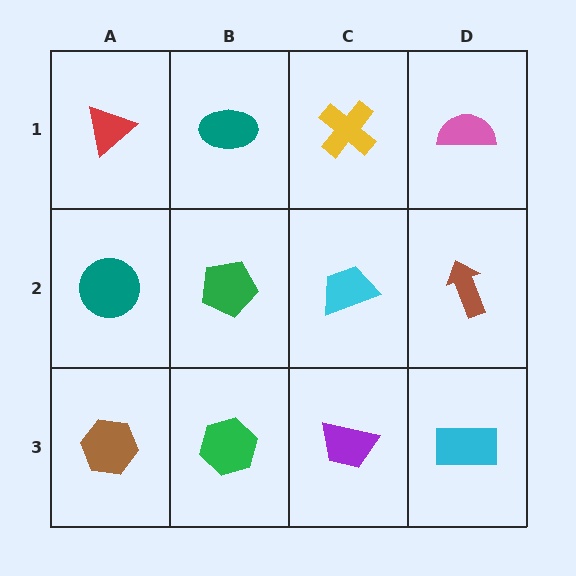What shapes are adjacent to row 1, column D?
A brown arrow (row 2, column D), a yellow cross (row 1, column C).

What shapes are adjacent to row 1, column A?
A teal circle (row 2, column A), a teal ellipse (row 1, column B).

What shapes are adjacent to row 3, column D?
A brown arrow (row 2, column D), a purple trapezoid (row 3, column C).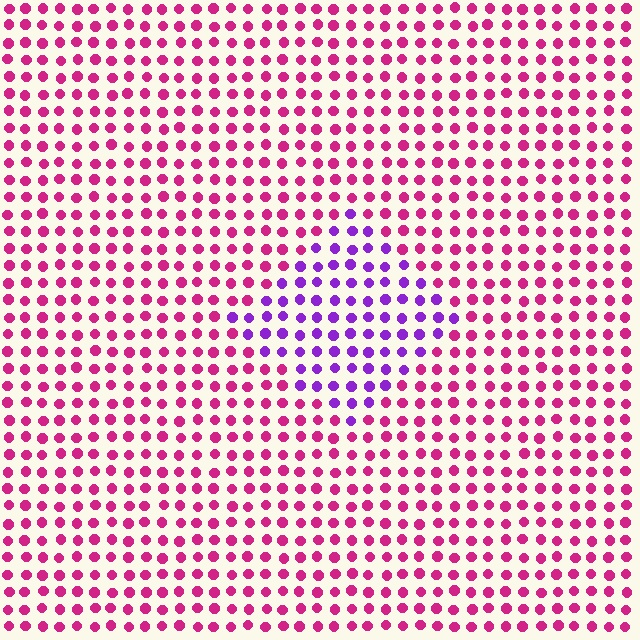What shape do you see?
I see a diamond.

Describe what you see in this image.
The image is filled with small magenta elements in a uniform arrangement. A diamond-shaped region is visible where the elements are tinted to a slightly different hue, forming a subtle color boundary.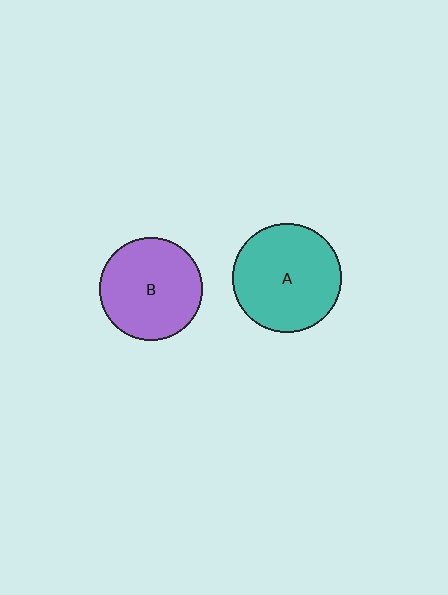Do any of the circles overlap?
No, none of the circles overlap.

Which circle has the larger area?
Circle A (teal).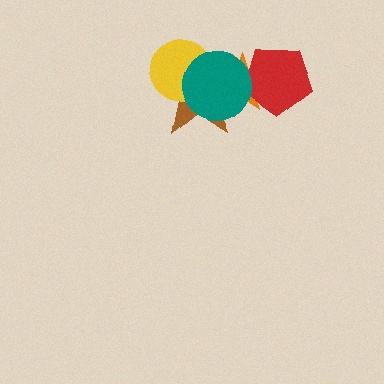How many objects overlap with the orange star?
3 objects overlap with the orange star.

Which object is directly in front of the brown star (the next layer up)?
The yellow circle is directly in front of the brown star.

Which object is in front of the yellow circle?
The teal circle is in front of the yellow circle.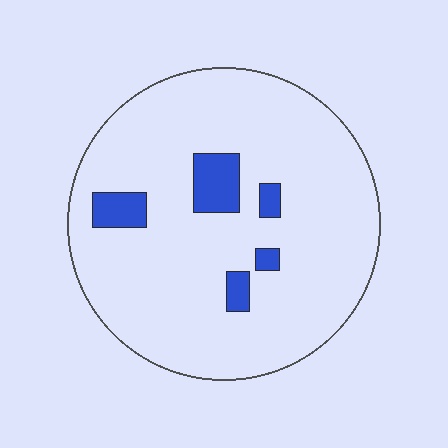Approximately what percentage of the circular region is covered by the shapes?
Approximately 10%.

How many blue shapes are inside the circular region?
5.